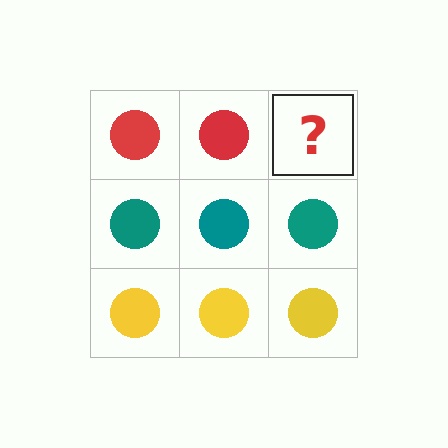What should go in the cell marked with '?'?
The missing cell should contain a red circle.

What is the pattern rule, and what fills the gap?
The rule is that each row has a consistent color. The gap should be filled with a red circle.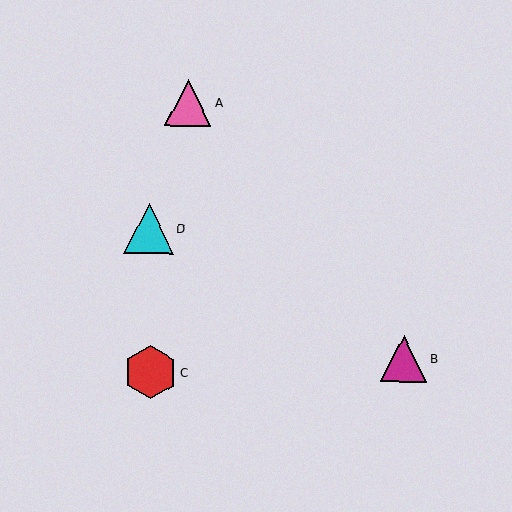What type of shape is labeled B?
Shape B is a magenta triangle.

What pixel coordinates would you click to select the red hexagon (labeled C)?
Click at (150, 372) to select the red hexagon C.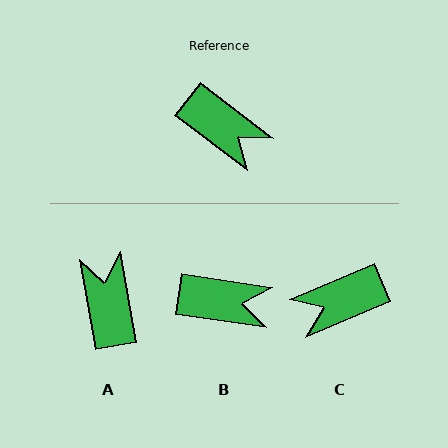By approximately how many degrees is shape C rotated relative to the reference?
Approximately 119 degrees clockwise.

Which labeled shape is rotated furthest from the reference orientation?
A, about 138 degrees away.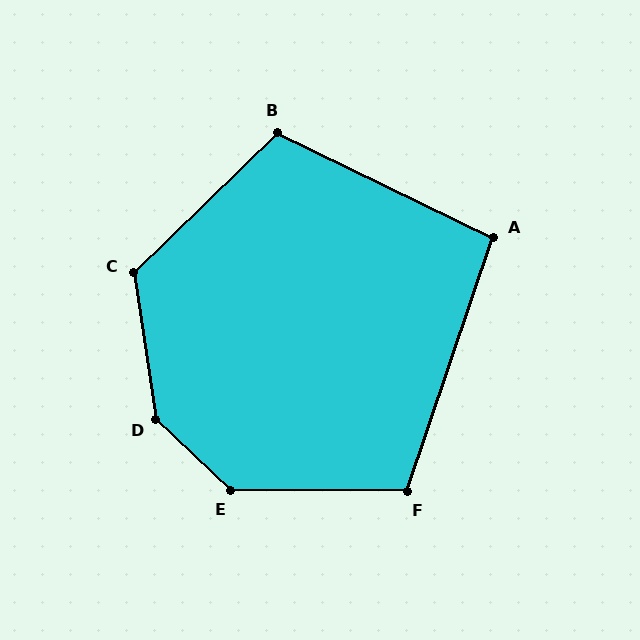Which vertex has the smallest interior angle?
A, at approximately 97 degrees.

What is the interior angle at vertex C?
Approximately 126 degrees (obtuse).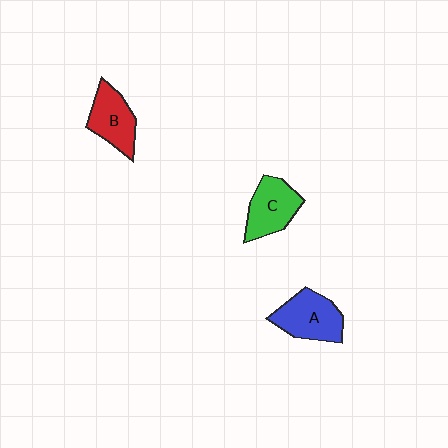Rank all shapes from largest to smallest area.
From largest to smallest: A (blue), C (green), B (red).